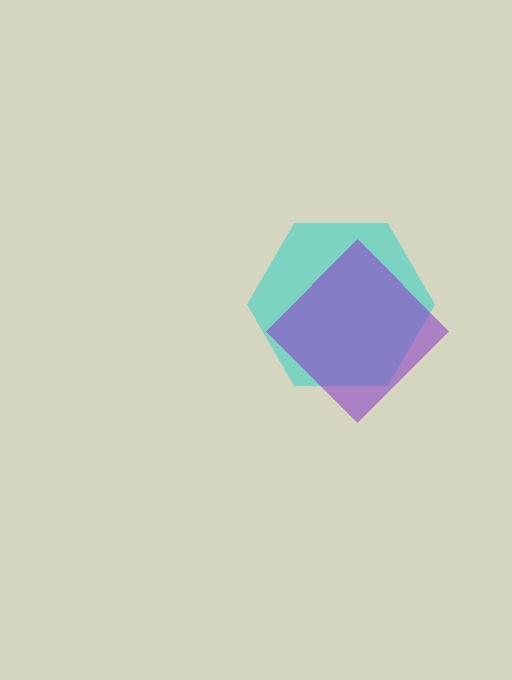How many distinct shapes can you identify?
There are 2 distinct shapes: a cyan hexagon, a purple diamond.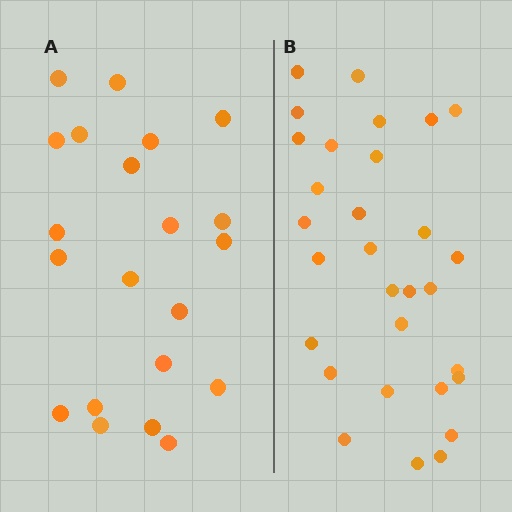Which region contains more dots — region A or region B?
Region B (the right region) has more dots.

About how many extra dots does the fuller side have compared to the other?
Region B has roughly 8 or so more dots than region A.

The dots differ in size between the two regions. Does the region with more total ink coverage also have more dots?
No. Region A has more total ink coverage because its dots are larger, but region B actually contains more individual dots. Total area can be misleading — the number of items is what matters here.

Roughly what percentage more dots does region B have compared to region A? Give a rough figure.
About 45% more.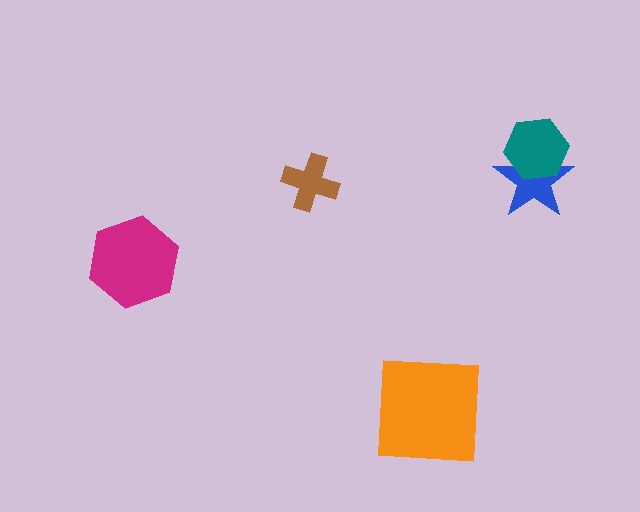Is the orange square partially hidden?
No, no other shape covers it.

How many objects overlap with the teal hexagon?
1 object overlaps with the teal hexagon.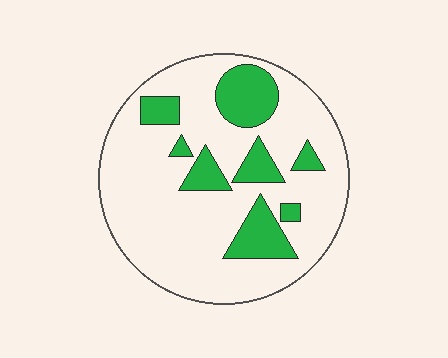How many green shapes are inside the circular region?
8.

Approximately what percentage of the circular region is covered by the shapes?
Approximately 20%.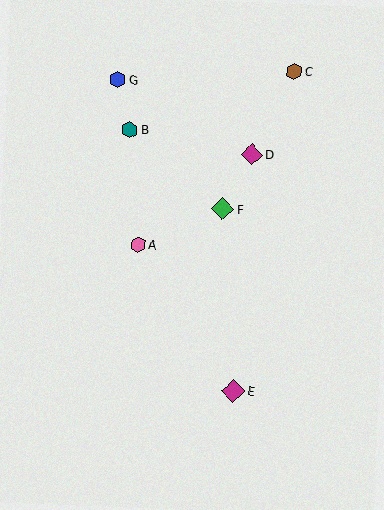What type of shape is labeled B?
Shape B is a teal hexagon.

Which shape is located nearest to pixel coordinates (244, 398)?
The magenta diamond (labeled E) at (233, 391) is nearest to that location.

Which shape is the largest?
The magenta diamond (labeled E) is the largest.